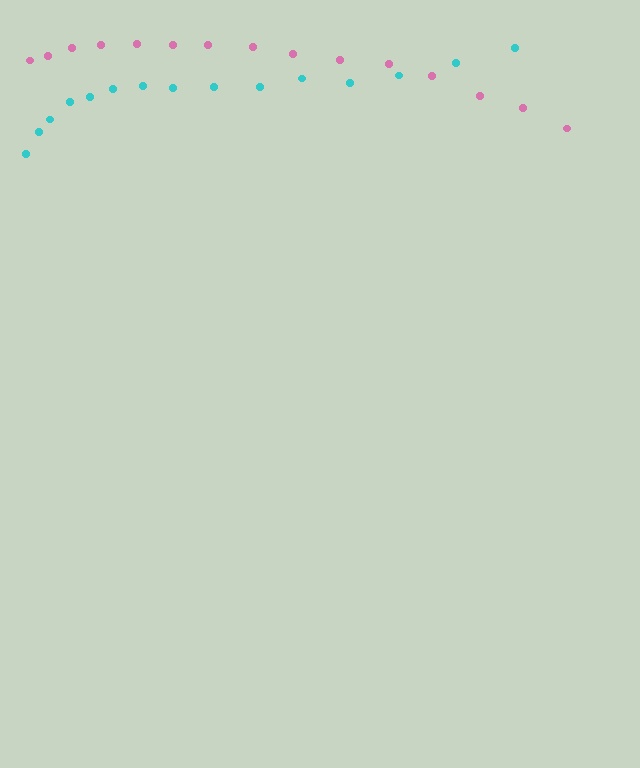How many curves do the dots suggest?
There are 2 distinct paths.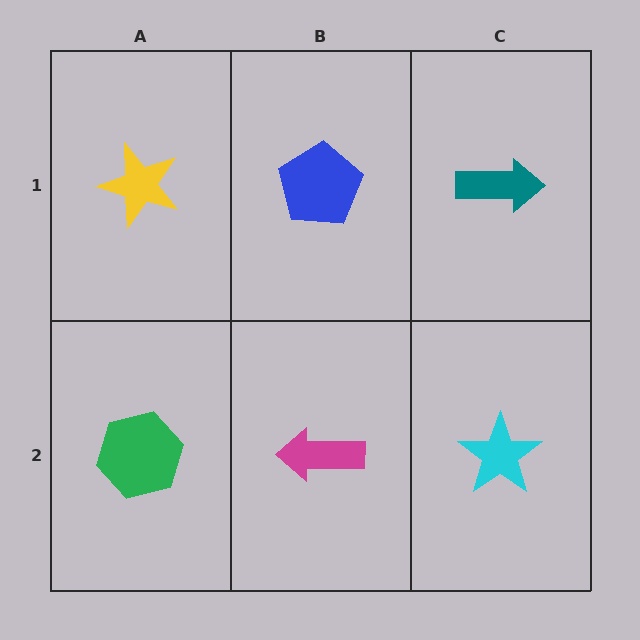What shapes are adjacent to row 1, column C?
A cyan star (row 2, column C), a blue pentagon (row 1, column B).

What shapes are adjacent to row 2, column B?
A blue pentagon (row 1, column B), a green hexagon (row 2, column A), a cyan star (row 2, column C).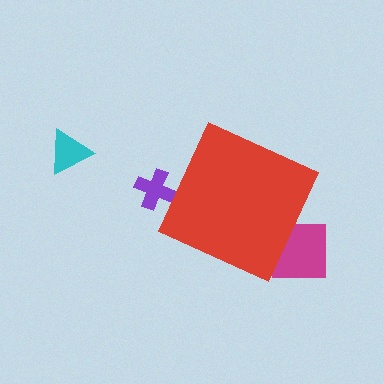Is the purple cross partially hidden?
Yes, the purple cross is partially hidden behind the red diamond.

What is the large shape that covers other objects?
A red diamond.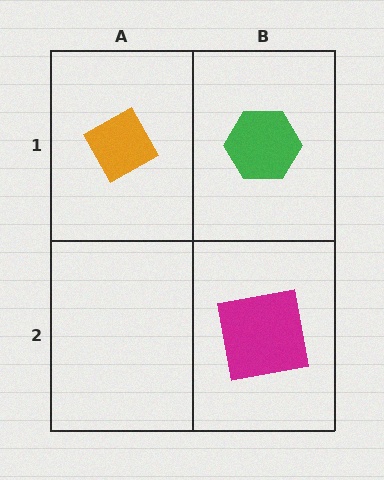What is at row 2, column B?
A magenta square.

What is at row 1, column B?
A green hexagon.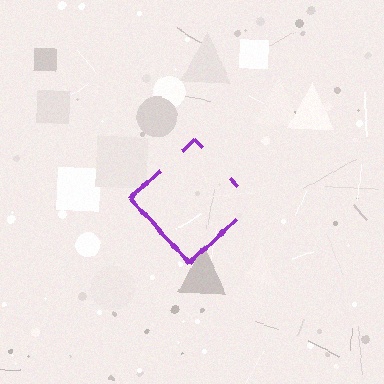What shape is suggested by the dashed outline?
The dashed outline suggests a diamond.